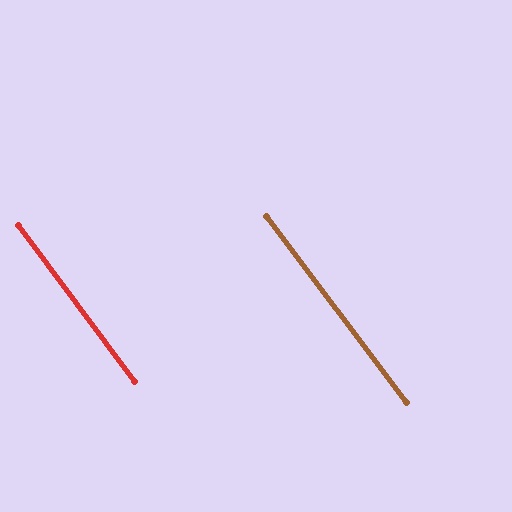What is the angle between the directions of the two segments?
Approximately 0 degrees.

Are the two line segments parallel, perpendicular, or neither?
Parallel — their directions differ by only 0.3°.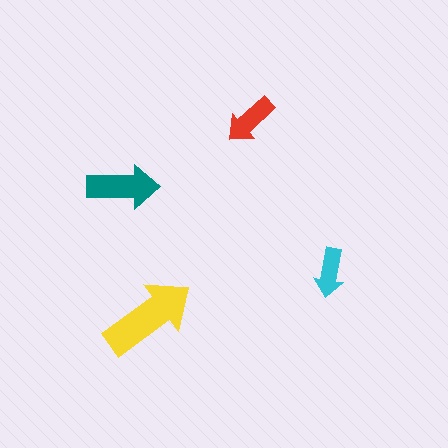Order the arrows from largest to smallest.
the yellow one, the teal one, the red one, the cyan one.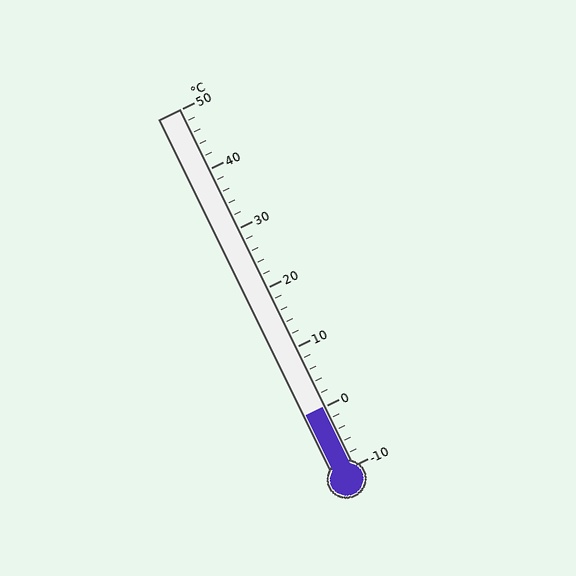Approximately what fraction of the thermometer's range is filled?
The thermometer is filled to approximately 15% of its range.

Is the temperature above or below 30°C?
The temperature is below 30°C.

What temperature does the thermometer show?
The thermometer shows approximately 0°C.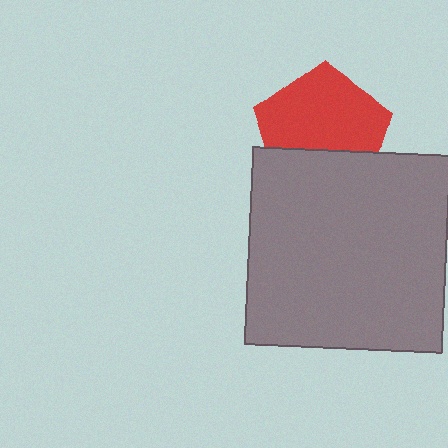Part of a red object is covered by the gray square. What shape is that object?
It is a pentagon.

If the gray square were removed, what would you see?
You would see the complete red pentagon.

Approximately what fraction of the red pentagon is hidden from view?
Roughly 34% of the red pentagon is hidden behind the gray square.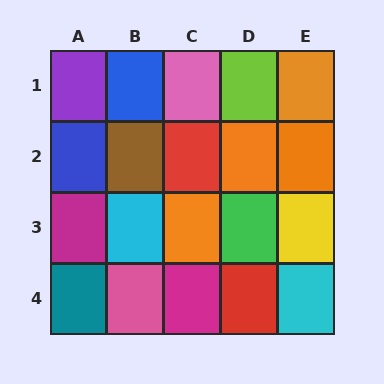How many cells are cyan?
2 cells are cyan.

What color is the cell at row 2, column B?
Brown.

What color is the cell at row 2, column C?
Red.